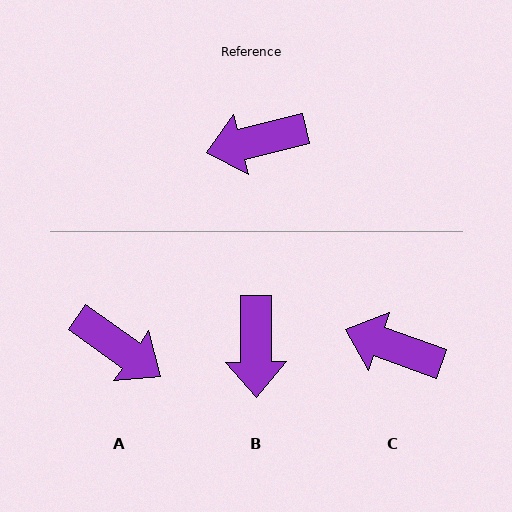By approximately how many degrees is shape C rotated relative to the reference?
Approximately 33 degrees clockwise.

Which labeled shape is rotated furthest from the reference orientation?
A, about 131 degrees away.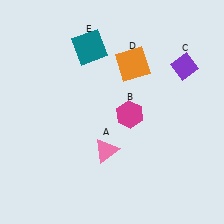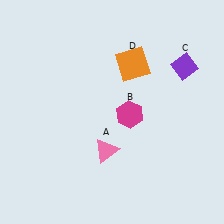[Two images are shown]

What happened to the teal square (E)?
The teal square (E) was removed in Image 2. It was in the top-left area of Image 1.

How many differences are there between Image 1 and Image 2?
There is 1 difference between the two images.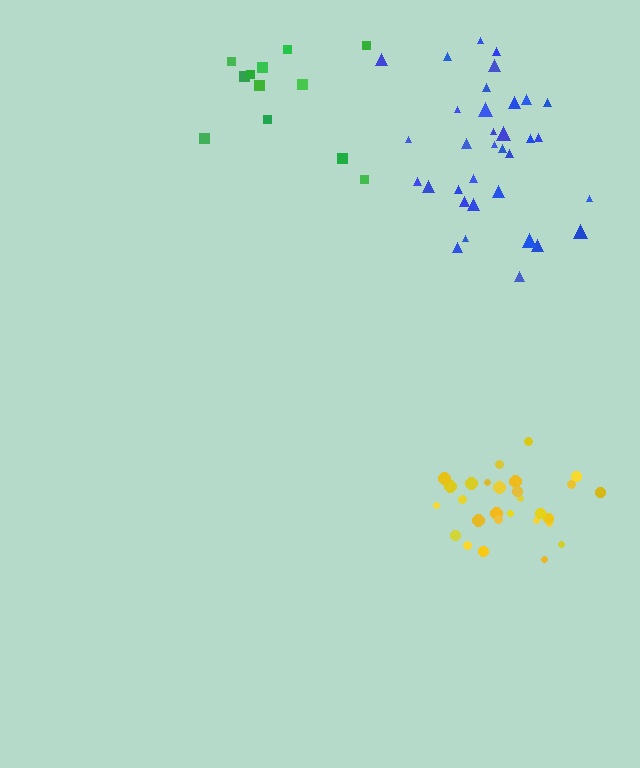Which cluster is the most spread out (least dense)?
Green.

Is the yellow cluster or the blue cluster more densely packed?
Yellow.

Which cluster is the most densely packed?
Yellow.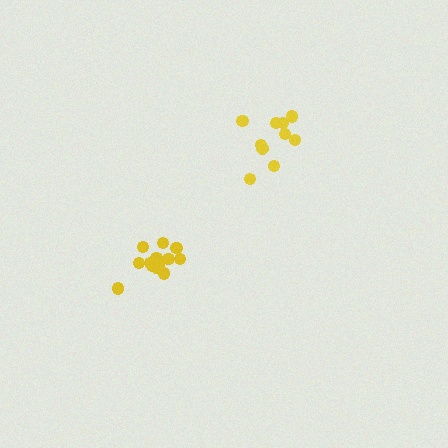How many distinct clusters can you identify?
There are 2 distinct clusters.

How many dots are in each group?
Group 1: 10 dots, Group 2: 13 dots (23 total).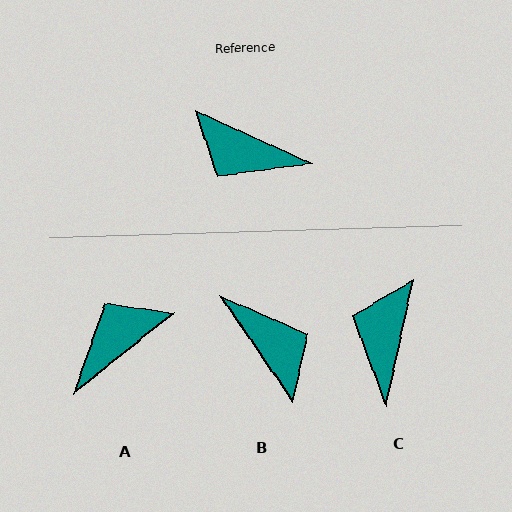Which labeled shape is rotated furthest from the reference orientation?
B, about 149 degrees away.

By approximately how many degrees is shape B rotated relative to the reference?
Approximately 149 degrees counter-clockwise.